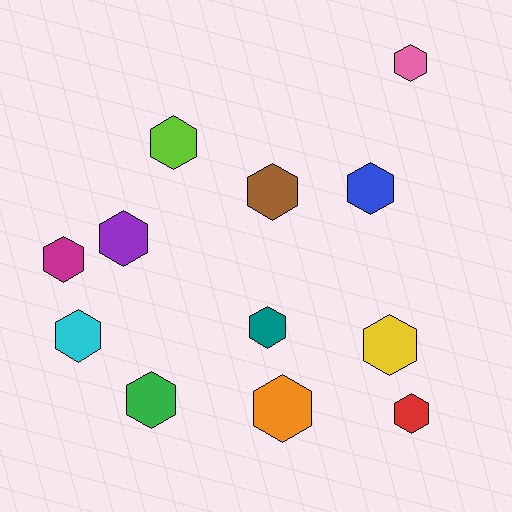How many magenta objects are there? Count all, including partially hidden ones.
There is 1 magenta object.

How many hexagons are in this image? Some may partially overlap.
There are 12 hexagons.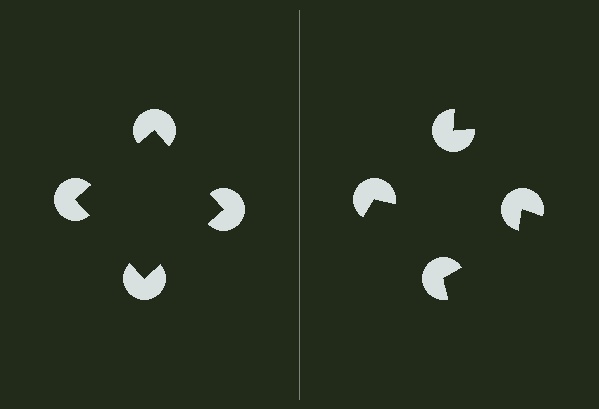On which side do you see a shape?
An illusory square appears on the left side. On the right side the wedge cuts are rotated, so no coherent shape forms.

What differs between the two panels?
The pac-man discs are positioned identically on both sides; only the wedge orientations differ. On the left they align to a square; on the right they are misaligned.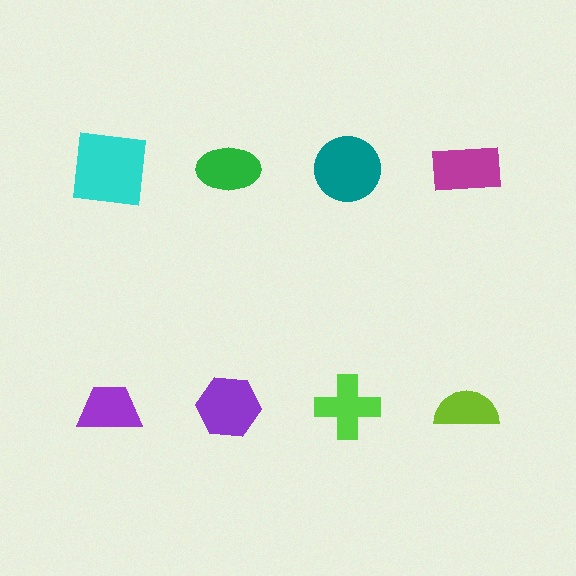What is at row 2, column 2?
A purple hexagon.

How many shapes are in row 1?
4 shapes.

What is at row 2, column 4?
A lime semicircle.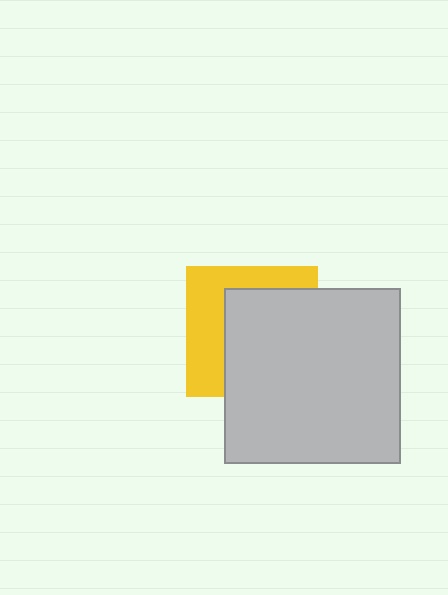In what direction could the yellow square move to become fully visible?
The yellow square could move toward the upper-left. That would shift it out from behind the light gray square entirely.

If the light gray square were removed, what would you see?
You would see the complete yellow square.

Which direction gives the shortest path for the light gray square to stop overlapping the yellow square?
Moving toward the lower-right gives the shortest separation.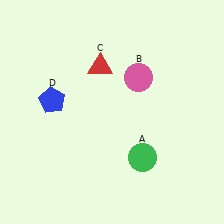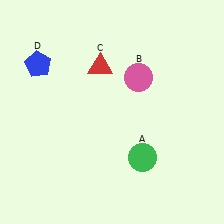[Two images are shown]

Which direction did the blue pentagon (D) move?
The blue pentagon (D) moved up.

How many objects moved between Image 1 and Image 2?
1 object moved between the two images.